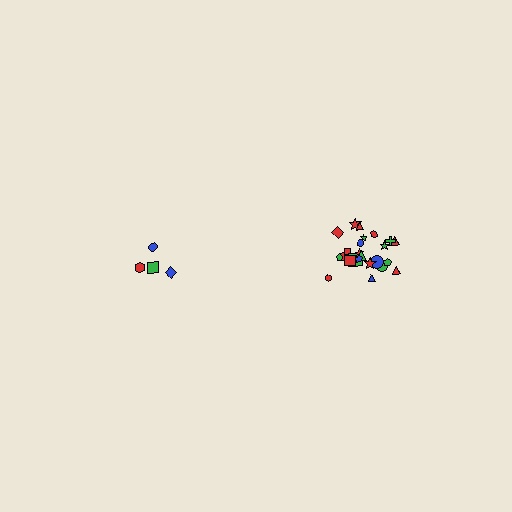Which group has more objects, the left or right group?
The right group.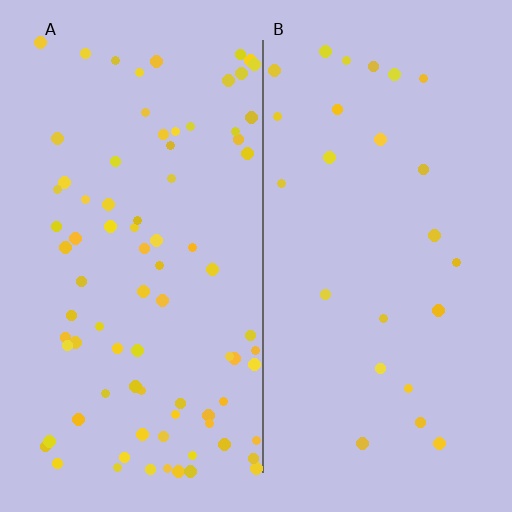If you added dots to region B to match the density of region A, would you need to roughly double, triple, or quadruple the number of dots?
Approximately triple.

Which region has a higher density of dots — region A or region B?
A (the left).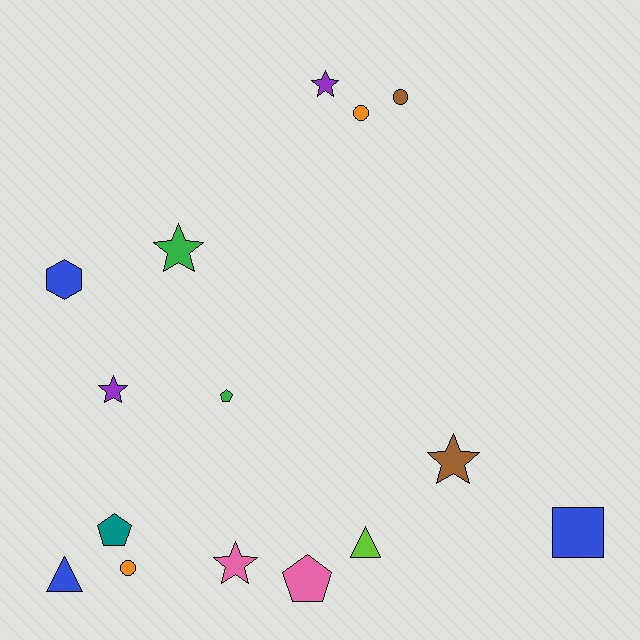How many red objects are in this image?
There are no red objects.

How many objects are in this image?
There are 15 objects.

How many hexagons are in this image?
There is 1 hexagon.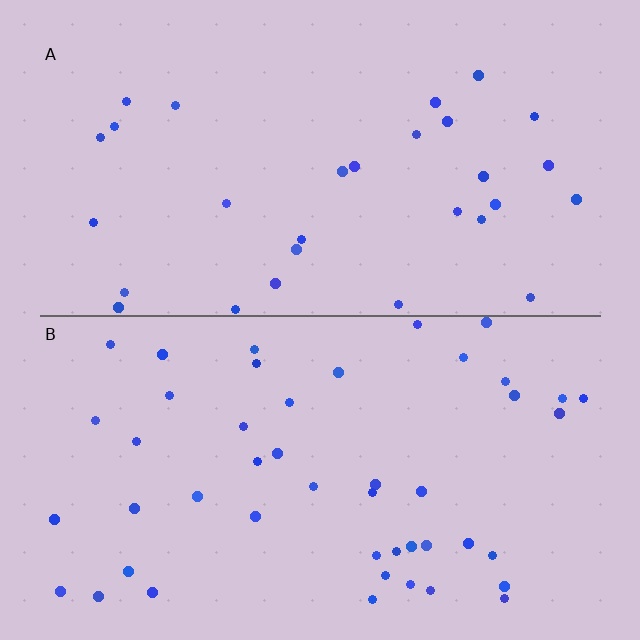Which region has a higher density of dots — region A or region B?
B (the bottom).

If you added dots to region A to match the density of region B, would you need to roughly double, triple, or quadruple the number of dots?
Approximately double.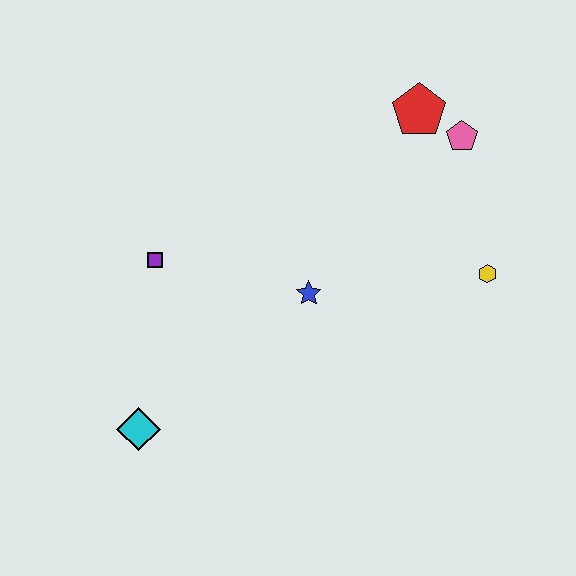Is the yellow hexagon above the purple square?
No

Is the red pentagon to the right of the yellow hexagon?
No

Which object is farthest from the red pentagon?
The cyan diamond is farthest from the red pentagon.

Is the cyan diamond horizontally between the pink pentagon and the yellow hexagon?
No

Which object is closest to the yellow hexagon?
The pink pentagon is closest to the yellow hexagon.